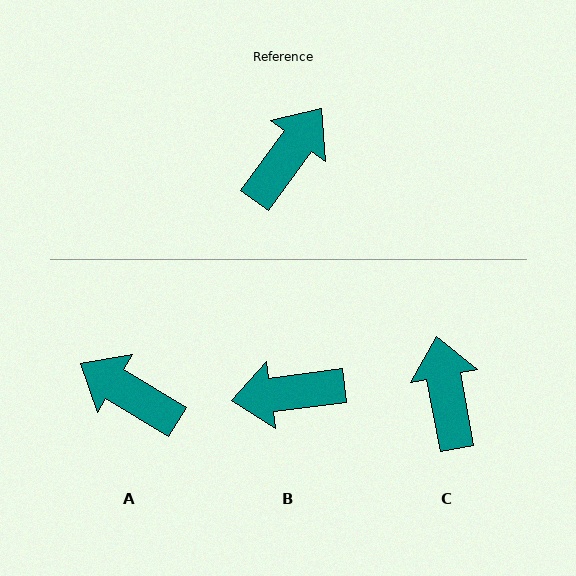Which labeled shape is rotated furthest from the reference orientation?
B, about 134 degrees away.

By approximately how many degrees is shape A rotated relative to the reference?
Approximately 95 degrees counter-clockwise.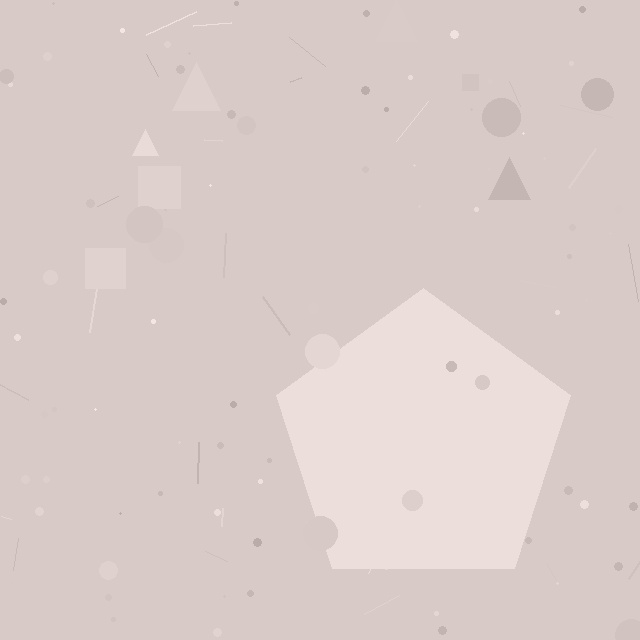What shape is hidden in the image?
A pentagon is hidden in the image.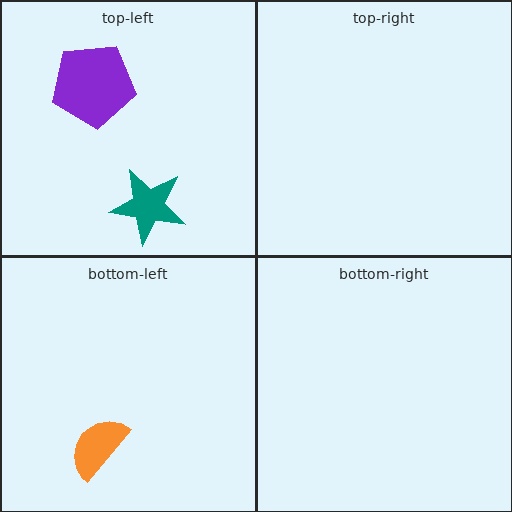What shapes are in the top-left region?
The purple pentagon, the teal star.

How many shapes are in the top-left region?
2.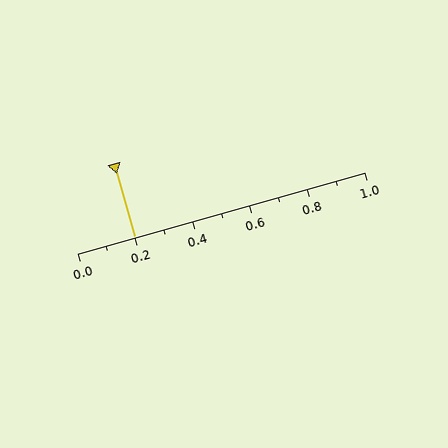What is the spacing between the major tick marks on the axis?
The major ticks are spaced 0.2 apart.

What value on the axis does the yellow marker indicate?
The marker indicates approximately 0.2.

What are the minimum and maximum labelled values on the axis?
The axis runs from 0.0 to 1.0.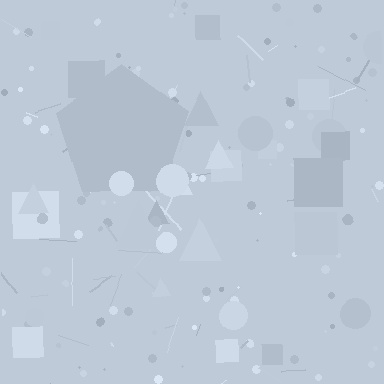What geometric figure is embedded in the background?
A pentagon is embedded in the background.